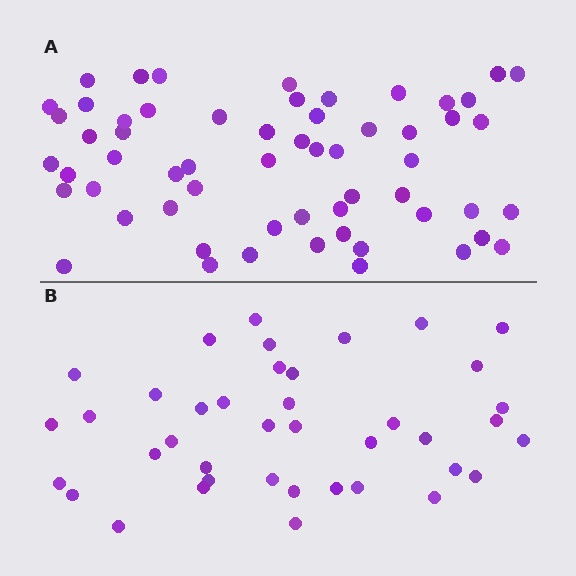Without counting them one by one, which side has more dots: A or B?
Region A (the top region) has more dots.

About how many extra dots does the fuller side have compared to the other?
Region A has approximately 20 more dots than region B.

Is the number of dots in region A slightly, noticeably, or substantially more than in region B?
Region A has substantially more. The ratio is roughly 1.5 to 1.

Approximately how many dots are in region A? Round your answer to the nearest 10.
About 60 dots. (The exact count is 59, which rounds to 60.)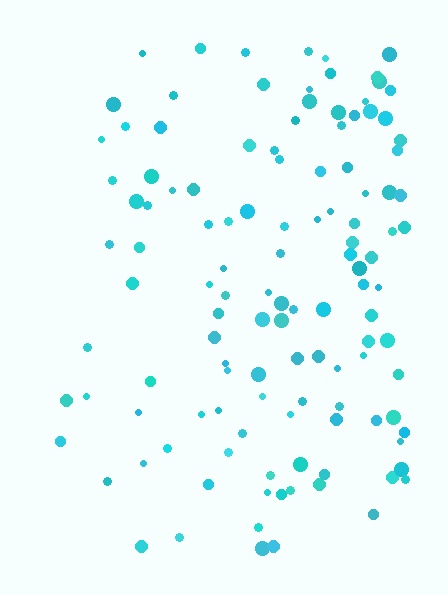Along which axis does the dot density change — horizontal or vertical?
Horizontal.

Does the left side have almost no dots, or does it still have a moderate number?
Still a moderate number, just noticeably fewer than the right.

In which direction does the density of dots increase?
From left to right, with the right side densest.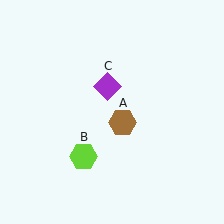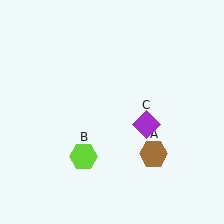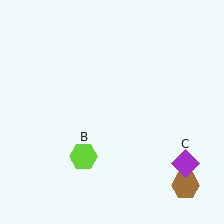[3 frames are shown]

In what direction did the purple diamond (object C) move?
The purple diamond (object C) moved down and to the right.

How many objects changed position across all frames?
2 objects changed position: brown hexagon (object A), purple diamond (object C).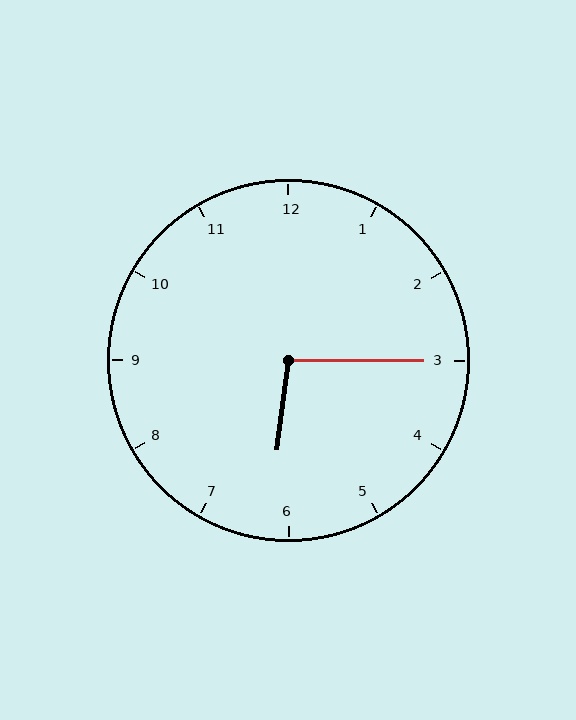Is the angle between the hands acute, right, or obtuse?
It is obtuse.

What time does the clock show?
6:15.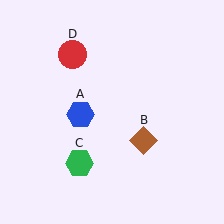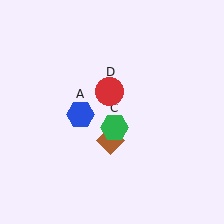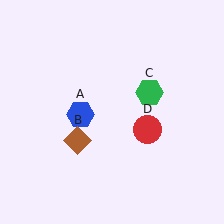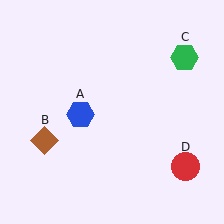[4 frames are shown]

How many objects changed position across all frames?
3 objects changed position: brown diamond (object B), green hexagon (object C), red circle (object D).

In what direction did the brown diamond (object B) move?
The brown diamond (object B) moved left.